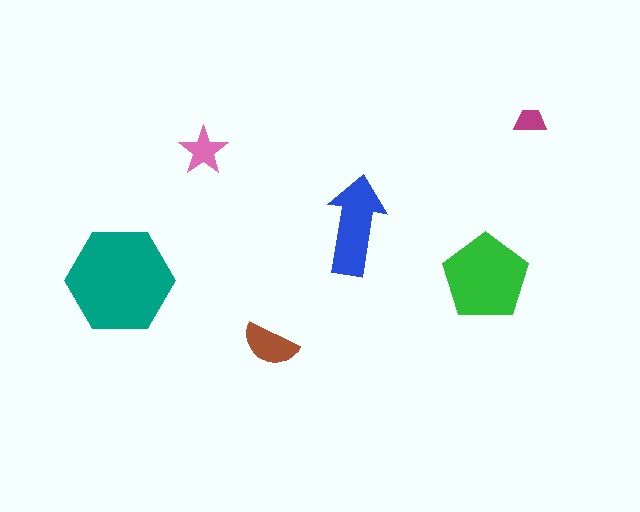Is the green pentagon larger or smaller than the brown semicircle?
Larger.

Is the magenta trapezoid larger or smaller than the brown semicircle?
Smaller.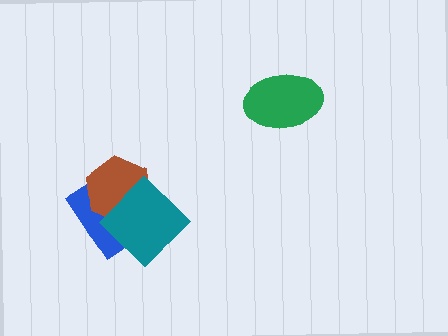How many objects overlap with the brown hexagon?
2 objects overlap with the brown hexagon.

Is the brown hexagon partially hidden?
Yes, it is partially covered by another shape.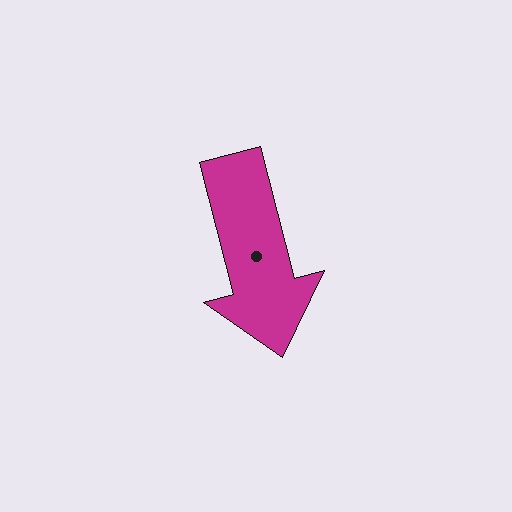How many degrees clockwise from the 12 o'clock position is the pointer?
Approximately 165 degrees.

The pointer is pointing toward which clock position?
Roughly 6 o'clock.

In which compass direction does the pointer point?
South.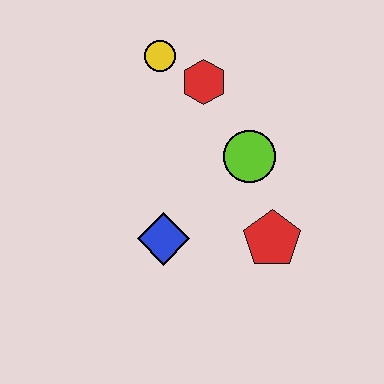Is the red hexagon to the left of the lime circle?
Yes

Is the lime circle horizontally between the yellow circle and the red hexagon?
No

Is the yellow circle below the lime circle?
No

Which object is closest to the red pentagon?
The lime circle is closest to the red pentagon.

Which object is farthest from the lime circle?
The yellow circle is farthest from the lime circle.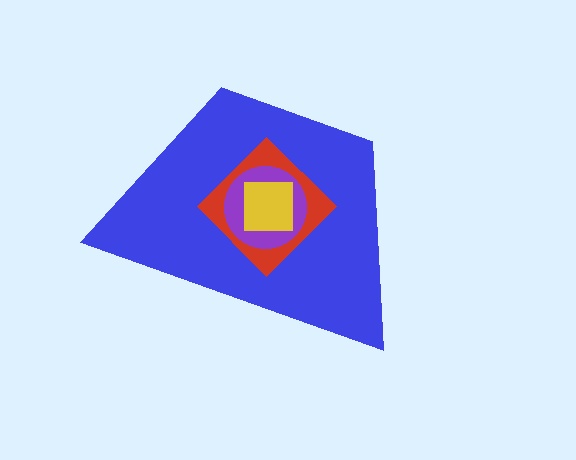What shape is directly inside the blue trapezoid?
The red diamond.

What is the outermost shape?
The blue trapezoid.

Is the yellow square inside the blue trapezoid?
Yes.